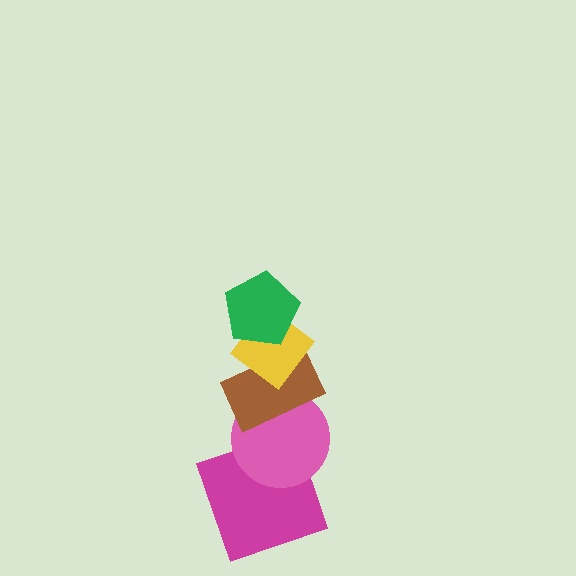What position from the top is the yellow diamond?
The yellow diamond is 2nd from the top.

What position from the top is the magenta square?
The magenta square is 5th from the top.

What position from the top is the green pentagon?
The green pentagon is 1st from the top.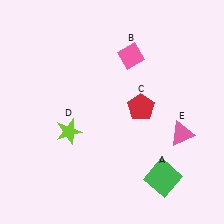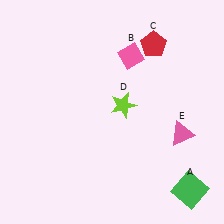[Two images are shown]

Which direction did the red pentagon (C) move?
The red pentagon (C) moved up.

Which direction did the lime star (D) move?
The lime star (D) moved right.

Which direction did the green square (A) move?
The green square (A) moved right.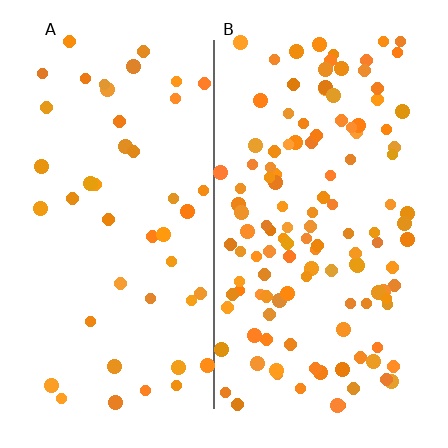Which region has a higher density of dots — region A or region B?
B (the right).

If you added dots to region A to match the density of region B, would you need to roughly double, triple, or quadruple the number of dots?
Approximately triple.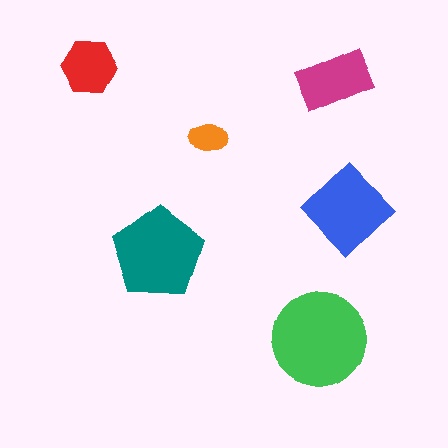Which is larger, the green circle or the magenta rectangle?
The green circle.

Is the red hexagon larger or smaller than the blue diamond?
Smaller.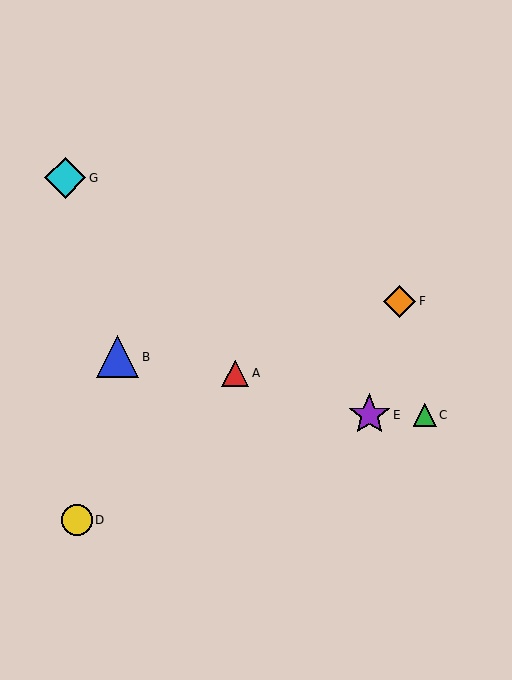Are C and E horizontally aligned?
Yes, both are at y≈415.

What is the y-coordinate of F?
Object F is at y≈301.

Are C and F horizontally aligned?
No, C is at y≈415 and F is at y≈301.